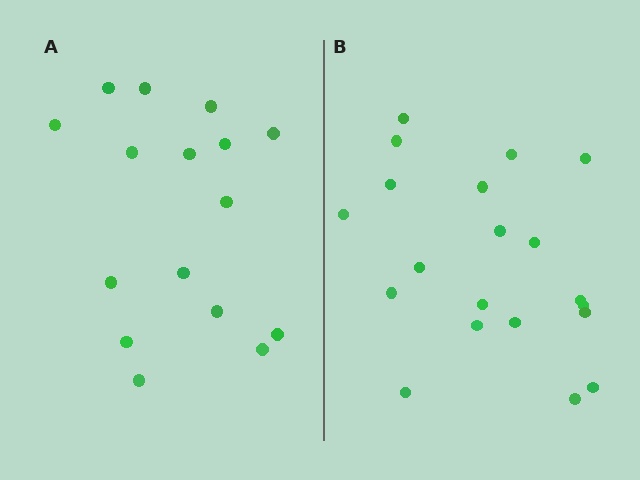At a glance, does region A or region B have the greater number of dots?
Region B (the right region) has more dots.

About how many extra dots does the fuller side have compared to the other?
Region B has about 4 more dots than region A.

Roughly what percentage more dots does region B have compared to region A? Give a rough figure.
About 25% more.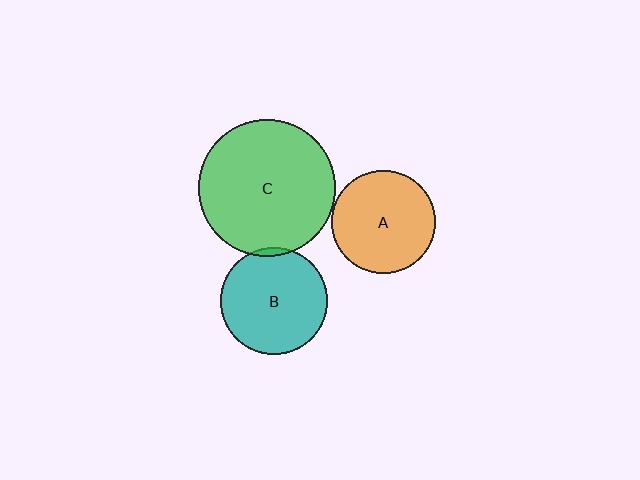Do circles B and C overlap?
Yes.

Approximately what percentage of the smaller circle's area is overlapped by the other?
Approximately 5%.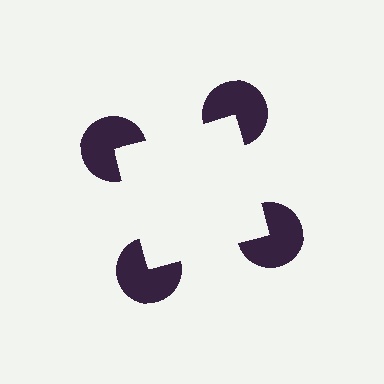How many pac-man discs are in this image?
There are 4 — one at each vertex of the illusory square.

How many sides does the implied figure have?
4 sides.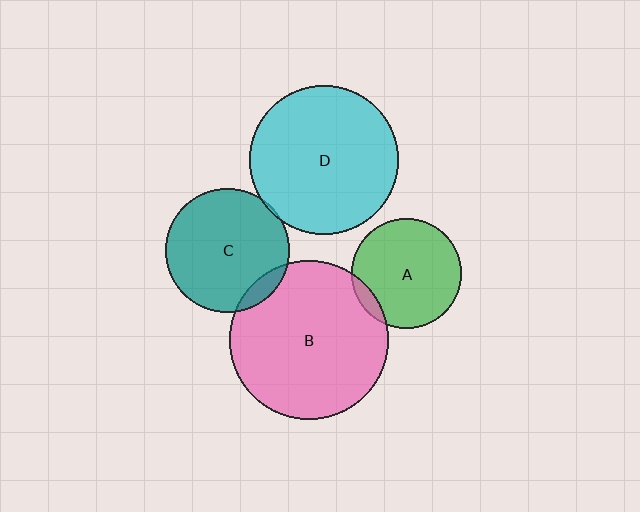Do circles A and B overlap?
Yes.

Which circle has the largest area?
Circle B (pink).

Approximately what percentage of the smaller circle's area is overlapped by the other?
Approximately 10%.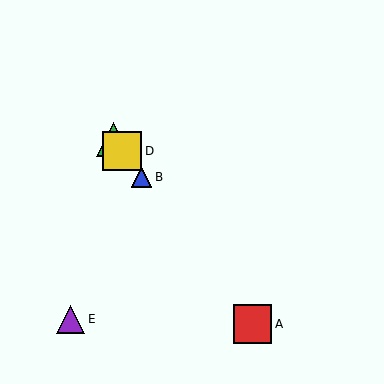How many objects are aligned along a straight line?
4 objects (A, B, C, D) are aligned along a straight line.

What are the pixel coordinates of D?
Object D is at (122, 151).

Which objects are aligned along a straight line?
Objects A, B, C, D are aligned along a straight line.